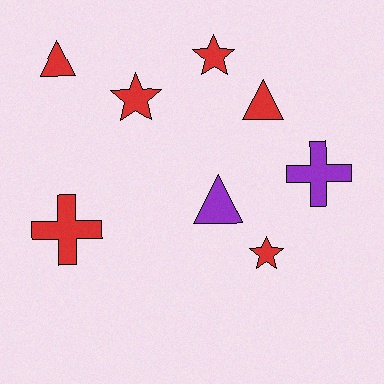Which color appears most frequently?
Red, with 6 objects.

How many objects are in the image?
There are 8 objects.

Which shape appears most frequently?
Star, with 3 objects.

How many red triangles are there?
There are 2 red triangles.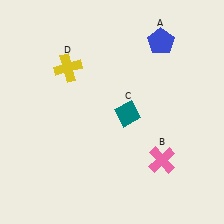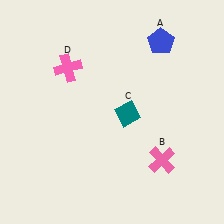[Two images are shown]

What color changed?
The cross (D) changed from yellow in Image 1 to pink in Image 2.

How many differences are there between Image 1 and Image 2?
There is 1 difference between the two images.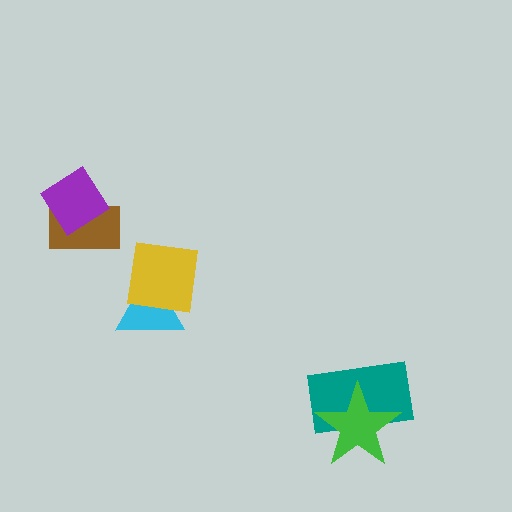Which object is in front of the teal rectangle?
The green star is in front of the teal rectangle.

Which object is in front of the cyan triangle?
The yellow square is in front of the cyan triangle.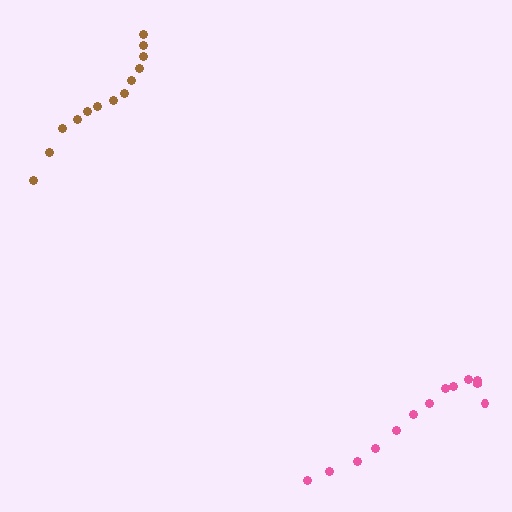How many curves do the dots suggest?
There are 2 distinct paths.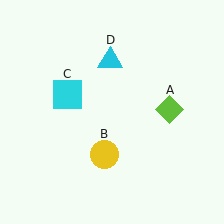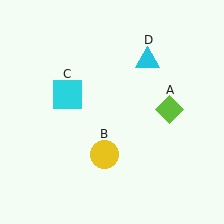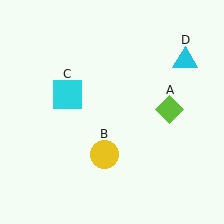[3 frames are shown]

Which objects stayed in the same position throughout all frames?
Lime diamond (object A) and yellow circle (object B) and cyan square (object C) remained stationary.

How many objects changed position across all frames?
1 object changed position: cyan triangle (object D).